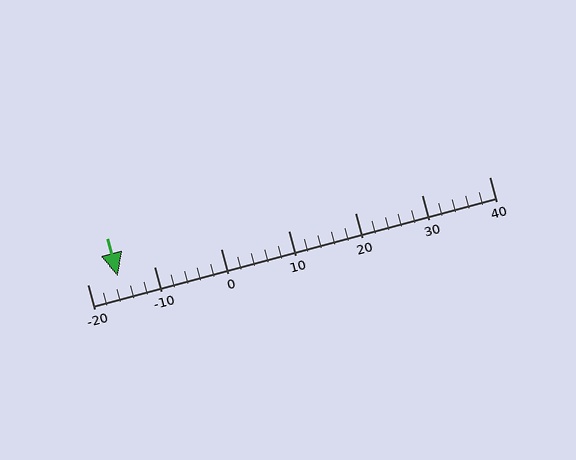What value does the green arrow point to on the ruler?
The green arrow points to approximately -16.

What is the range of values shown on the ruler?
The ruler shows values from -20 to 40.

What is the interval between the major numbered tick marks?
The major tick marks are spaced 10 units apart.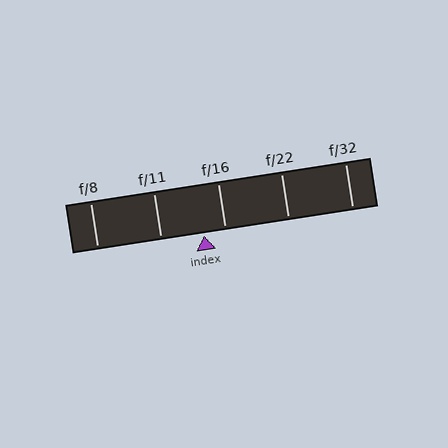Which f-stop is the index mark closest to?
The index mark is closest to f/16.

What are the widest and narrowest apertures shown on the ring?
The widest aperture shown is f/8 and the narrowest is f/32.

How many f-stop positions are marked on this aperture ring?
There are 5 f-stop positions marked.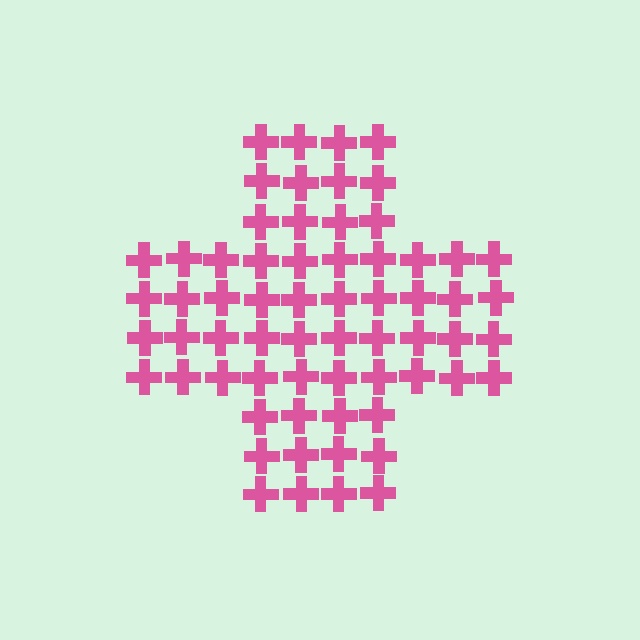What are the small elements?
The small elements are crosses.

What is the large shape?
The large shape is a cross.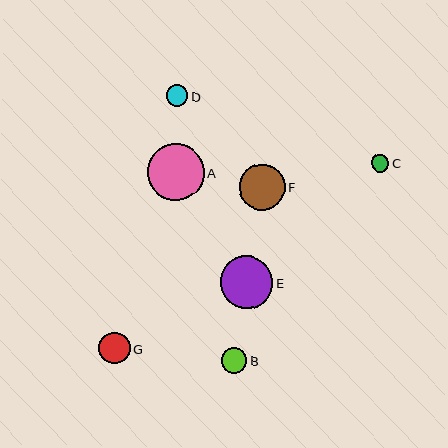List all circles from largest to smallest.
From largest to smallest: A, E, F, G, B, D, C.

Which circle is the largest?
Circle A is the largest with a size of approximately 57 pixels.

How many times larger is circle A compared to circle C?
Circle A is approximately 3.3 times the size of circle C.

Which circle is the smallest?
Circle C is the smallest with a size of approximately 18 pixels.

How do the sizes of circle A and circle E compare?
Circle A and circle E are approximately the same size.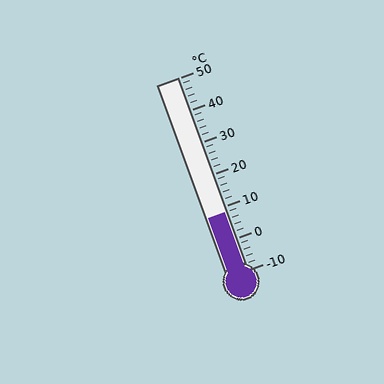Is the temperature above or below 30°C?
The temperature is below 30°C.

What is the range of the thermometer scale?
The thermometer scale ranges from -10°C to 50°C.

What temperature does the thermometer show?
The thermometer shows approximately 8°C.